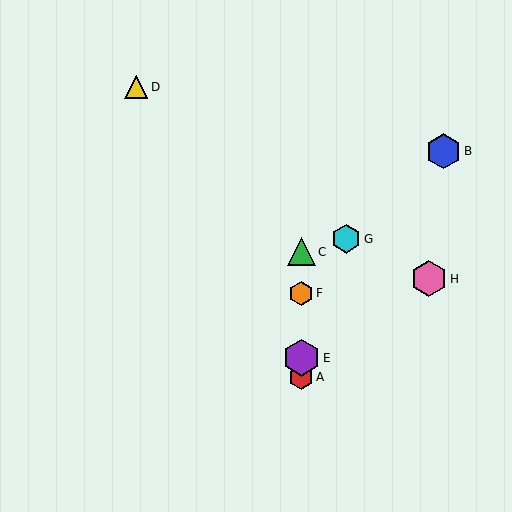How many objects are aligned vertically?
4 objects (A, C, E, F) are aligned vertically.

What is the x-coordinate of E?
Object E is at x≈301.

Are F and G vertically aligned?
No, F is at x≈301 and G is at x≈346.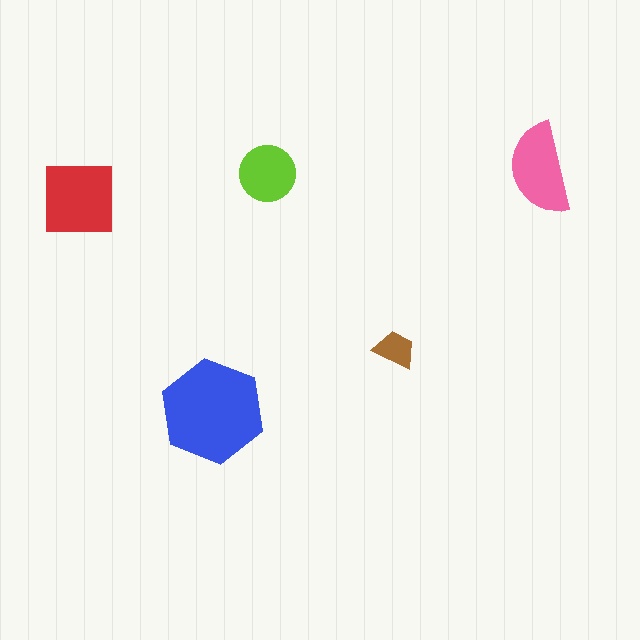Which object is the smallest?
The brown trapezoid.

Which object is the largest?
The blue hexagon.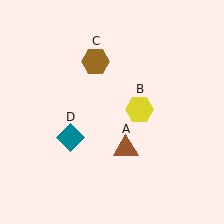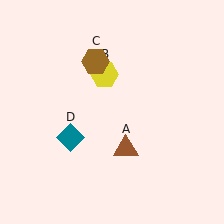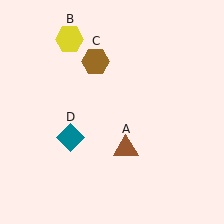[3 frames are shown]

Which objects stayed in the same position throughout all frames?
Brown triangle (object A) and brown hexagon (object C) and teal diamond (object D) remained stationary.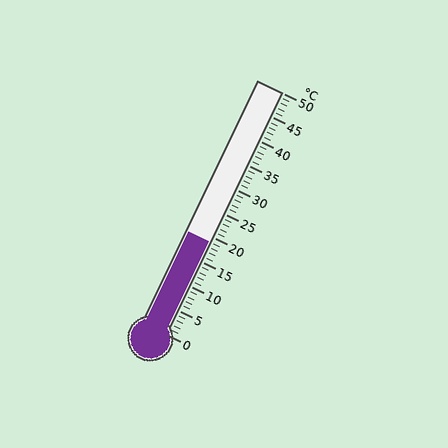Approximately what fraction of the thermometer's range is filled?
The thermometer is filled to approximately 40% of its range.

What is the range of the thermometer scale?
The thermometer scale ranges from 0°C to 50°C.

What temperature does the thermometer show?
The thermometer shows approximately 19°C.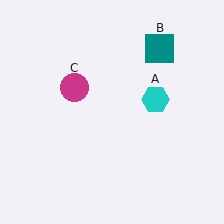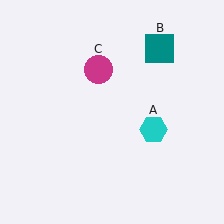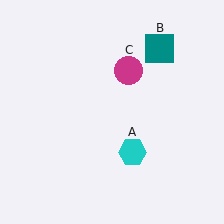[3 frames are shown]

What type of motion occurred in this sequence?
The cyan hexagon (object A), magenta circle (object C) rotated clockwise around the center of the scene.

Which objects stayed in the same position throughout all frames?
Teal square (object B) remained stationary.